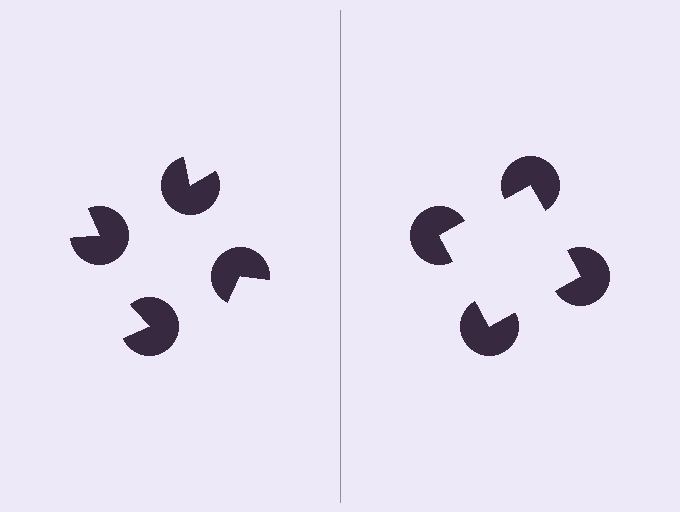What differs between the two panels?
The pac-man discs are positioned identically on both sides; only the wedge orientations differ. On the right they align to a square; on the left they are misaligned.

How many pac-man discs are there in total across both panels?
8 — 4 on each side.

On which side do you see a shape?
An illusory square appears on the right side. On the left side the wedge cuts are rotated, so no coherent shape forms.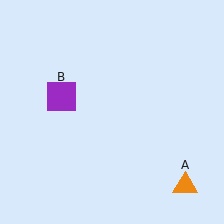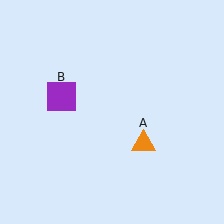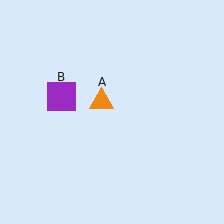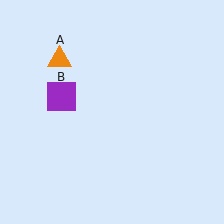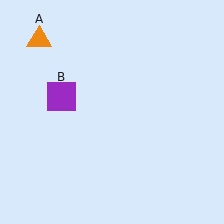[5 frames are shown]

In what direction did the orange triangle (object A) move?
The orange triangle (object A) moved up and to the left.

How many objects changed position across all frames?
1 object changed position: orange triangle (object A).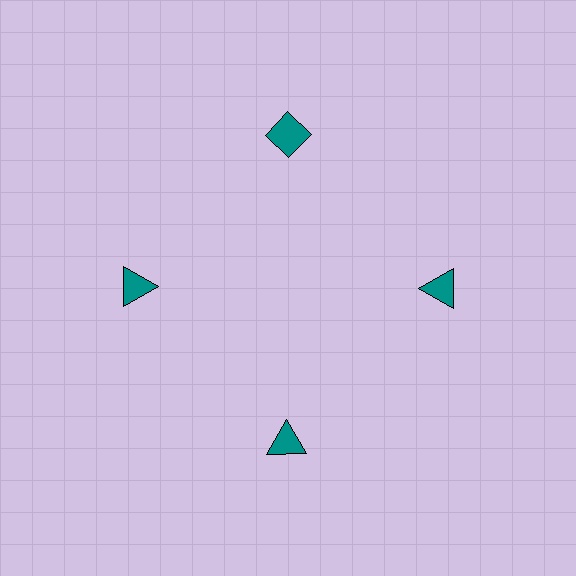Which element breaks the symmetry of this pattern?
The teal diamond at roughly the 12 o'clock position breaks the symmetry. All other shapes are teal triangles.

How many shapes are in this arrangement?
There are 4 shapes arranged in a ring pattern.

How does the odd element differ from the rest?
It has a different shape: diamond instead of triangle.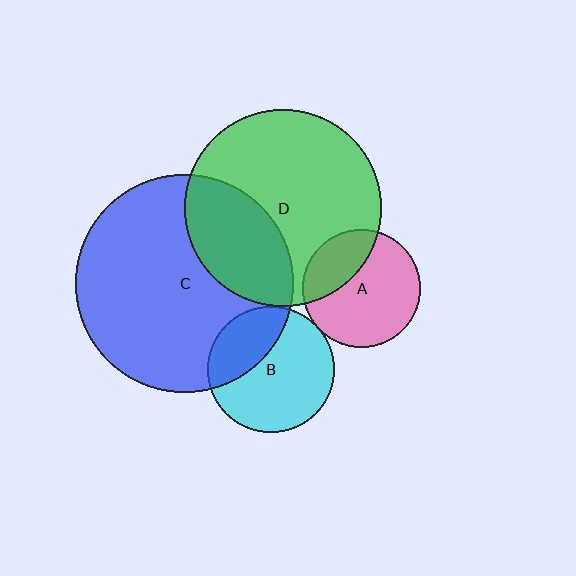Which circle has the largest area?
Circle C (blue).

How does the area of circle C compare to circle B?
Approximately 3.0 times.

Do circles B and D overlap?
Yes.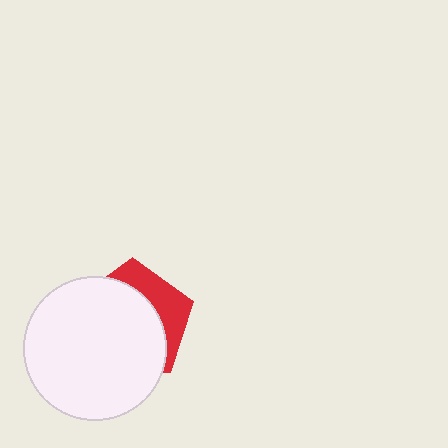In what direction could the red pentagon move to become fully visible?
The red pentagon could move toward the upper-right. That would shift it out from behind the white circle entirely.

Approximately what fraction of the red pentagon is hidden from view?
Roughly 70% of the red pentagon is hidden behind the white circle.